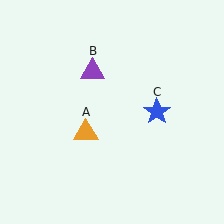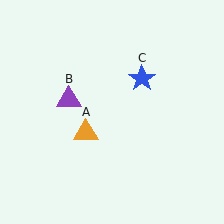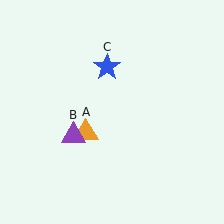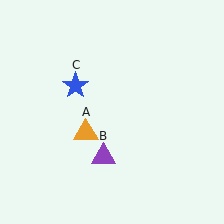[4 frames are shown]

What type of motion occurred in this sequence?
The purple triangle (object B), blue star (object C) rotated counterclockwise around the center of the scene.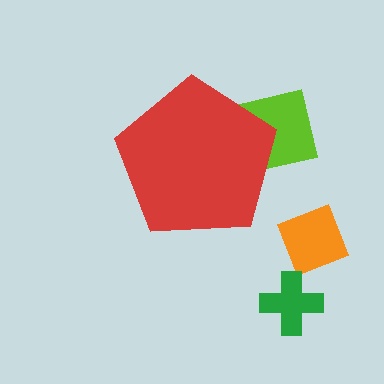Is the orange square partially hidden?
No, the orange square is fully visible.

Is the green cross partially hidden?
No, the green cross is fully visible.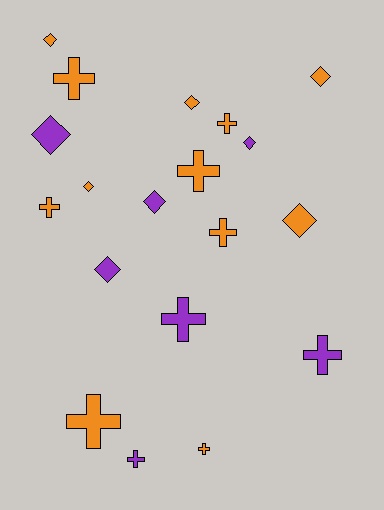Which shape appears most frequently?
Cross, with 10 objects.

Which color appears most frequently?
Orange, with 12 objects.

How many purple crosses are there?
There are 3 purple crosses.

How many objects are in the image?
There are 19 objects.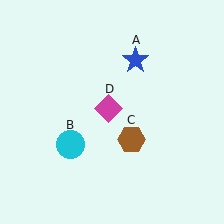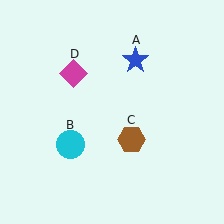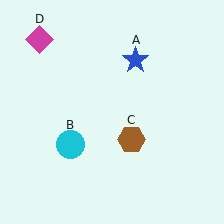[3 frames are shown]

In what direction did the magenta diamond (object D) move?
The magenta diamond (object D) moved up and to the left.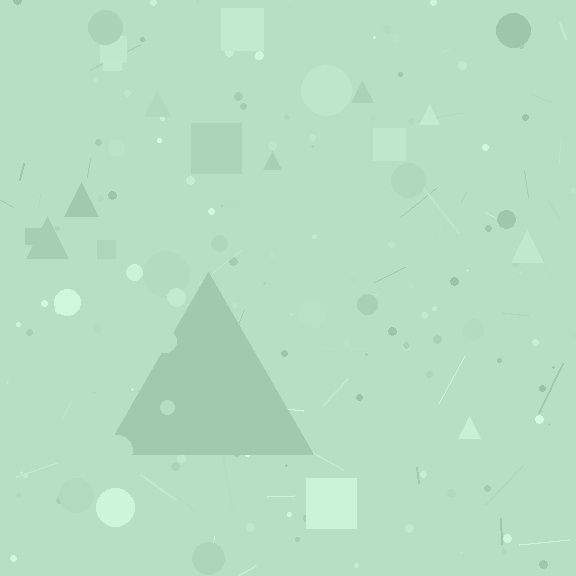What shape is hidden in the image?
A triangle is hidden in the image.